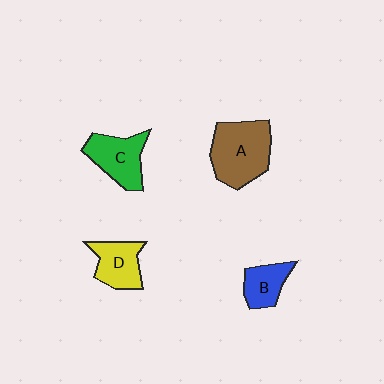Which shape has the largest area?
Shape A (brown).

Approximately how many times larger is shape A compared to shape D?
Approximately 1.6 times.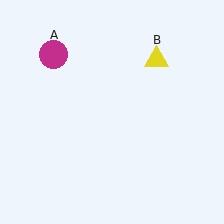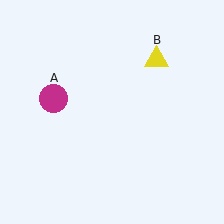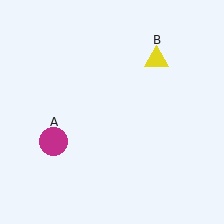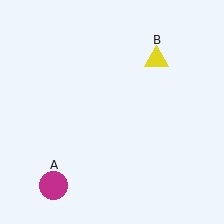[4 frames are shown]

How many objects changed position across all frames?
1 object changed position: magenta circle (object A).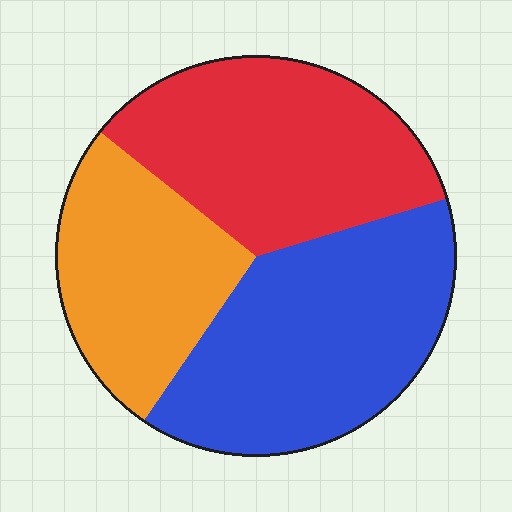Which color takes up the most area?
Blue, at roughly 40%.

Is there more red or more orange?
Red.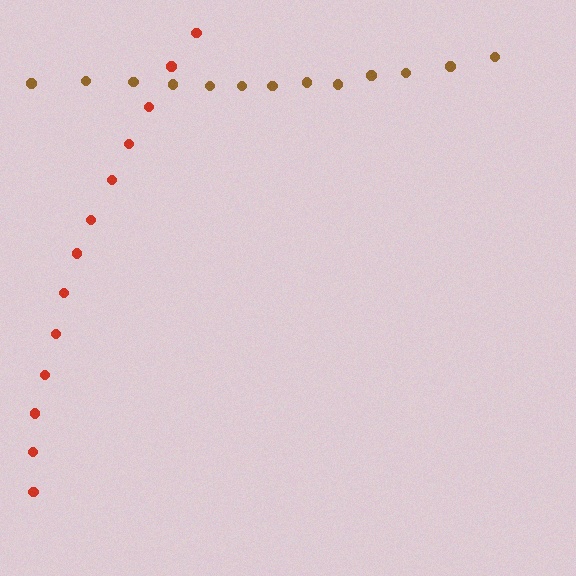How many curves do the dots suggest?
There are 2 distinct paths.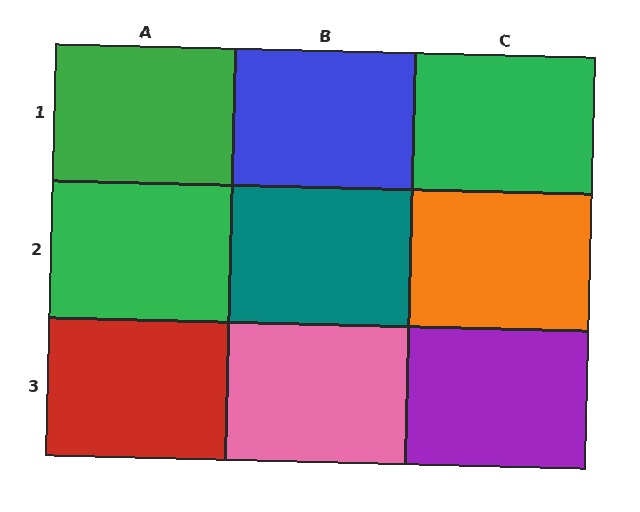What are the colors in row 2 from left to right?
Green, teal, orange.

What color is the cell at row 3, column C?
Purple.